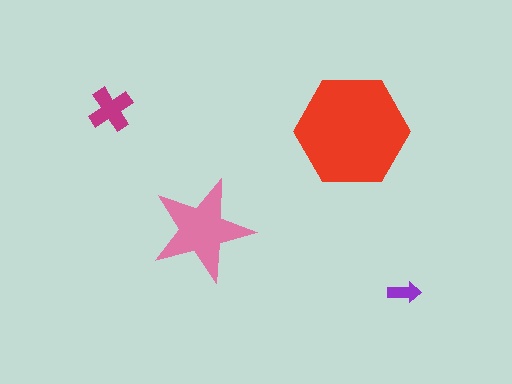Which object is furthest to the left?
The magenta cross is leftmost.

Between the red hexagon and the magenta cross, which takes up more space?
The red hexagon.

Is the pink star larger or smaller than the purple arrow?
Larger.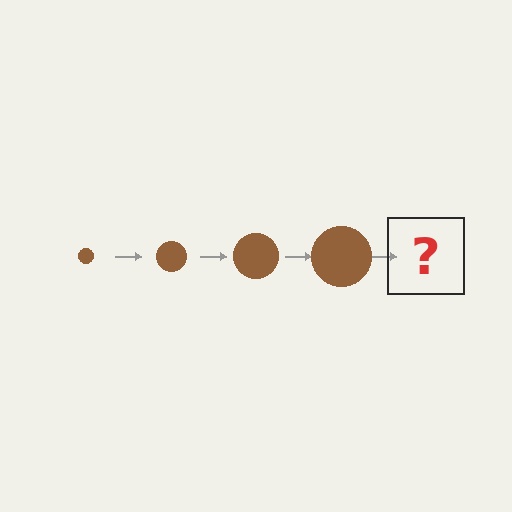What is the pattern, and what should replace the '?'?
The pattern is that the circle gets progressively larger each step. The '?' should be a brown circle, larger than the previous one.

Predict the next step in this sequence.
The next step is a brown circle, larger than the previous one.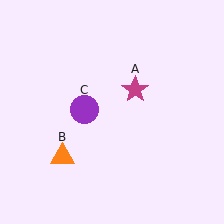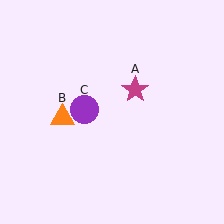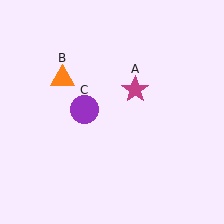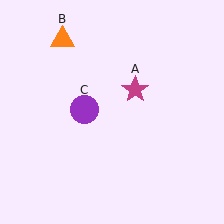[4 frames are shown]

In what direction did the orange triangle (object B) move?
The orange triangle (object B) moved up.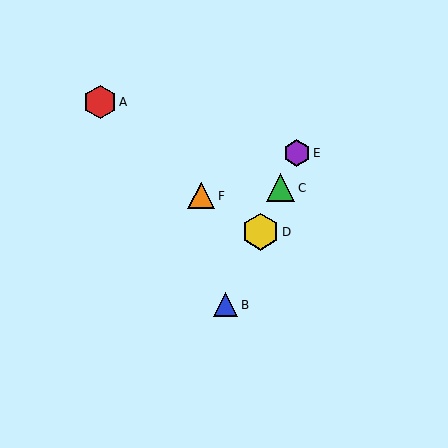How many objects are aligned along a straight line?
4 objects (B, C, D, E) are aligned along a straight line.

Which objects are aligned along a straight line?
Objects B, C, D, E are aligned along a straight line.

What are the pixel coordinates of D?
Object D is at (260, 232).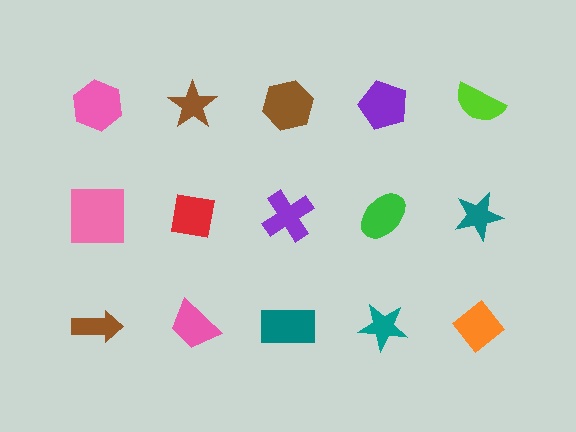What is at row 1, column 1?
A pink hexagon.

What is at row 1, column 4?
A purple pentagon.